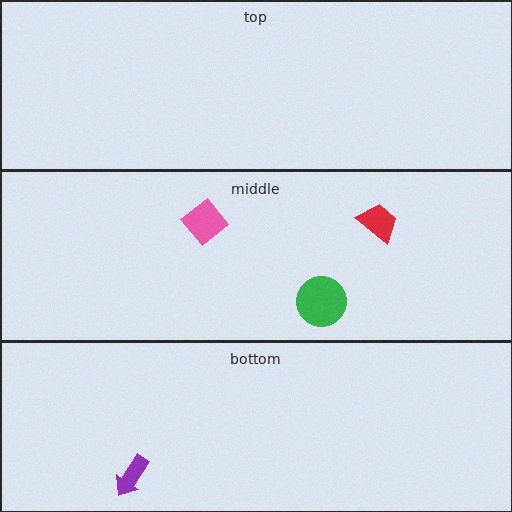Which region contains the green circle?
The middle region.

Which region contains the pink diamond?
The middle region.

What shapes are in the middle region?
The pink diamond, the green circle, the red trapezoid.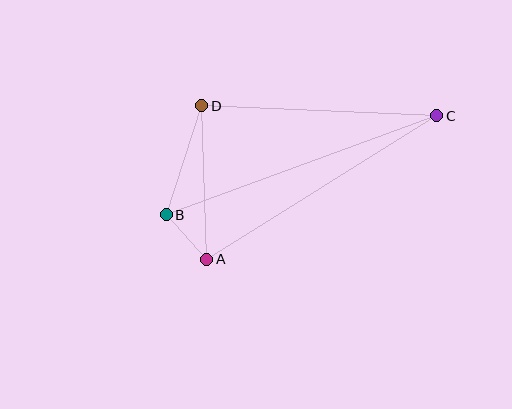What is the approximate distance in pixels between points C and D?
The distance between C and D is approximately 235 pixels.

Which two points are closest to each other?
Points A and B are closest to each other.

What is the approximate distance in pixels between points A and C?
The distance between A and C is approximately 271 pixels.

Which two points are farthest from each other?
Points B and C are farthest from each other.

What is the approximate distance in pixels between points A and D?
The distance between A and D is approximately 153 pixels.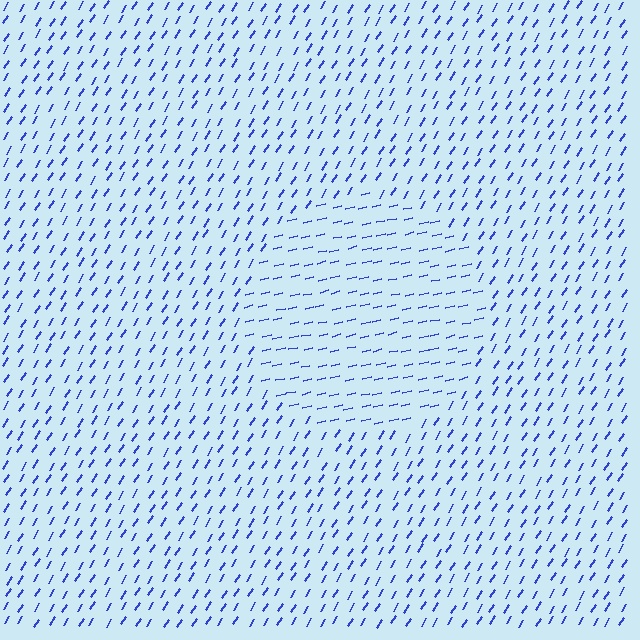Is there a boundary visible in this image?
Yes, there is a texture boundary formed by a change in line orientation.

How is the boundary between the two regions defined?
The boundary is defined purely by a change in line orientation (approximately 45 degrees difference). All lines are the same color and thickness.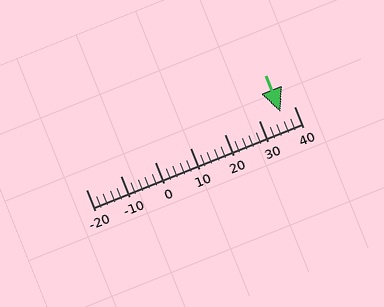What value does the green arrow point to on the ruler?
The green arrow points to approximately 36.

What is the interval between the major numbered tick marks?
The major tick marks are spaced 10 units apart.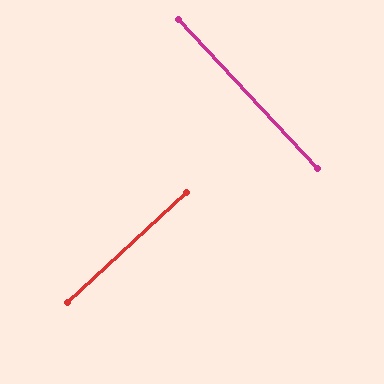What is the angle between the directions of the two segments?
Approximately 90 degrees.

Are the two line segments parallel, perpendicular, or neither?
Perpendicular — they meet at approximately 90°.